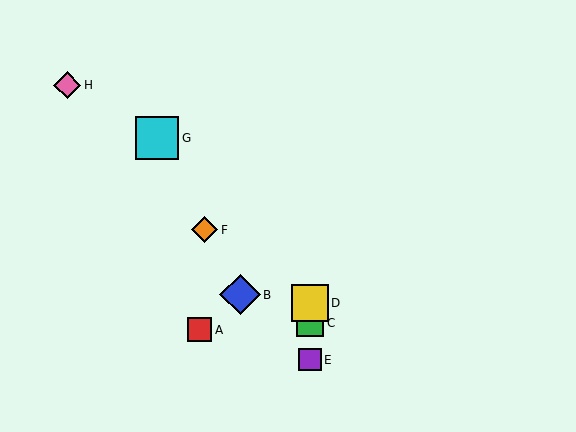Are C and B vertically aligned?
No, C is at x≈310 and B is at x≈240.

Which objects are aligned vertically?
Objects C, D, E are aligned vertically.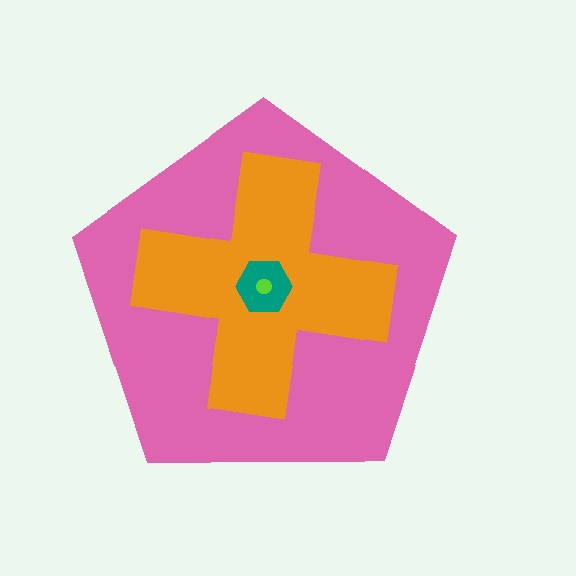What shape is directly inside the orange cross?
The teal hexagon.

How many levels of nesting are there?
4.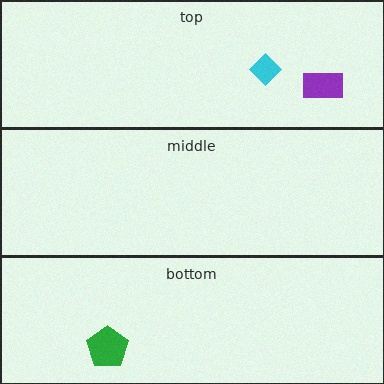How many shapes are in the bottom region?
1.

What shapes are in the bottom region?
The green pentagon.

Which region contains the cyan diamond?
The top region.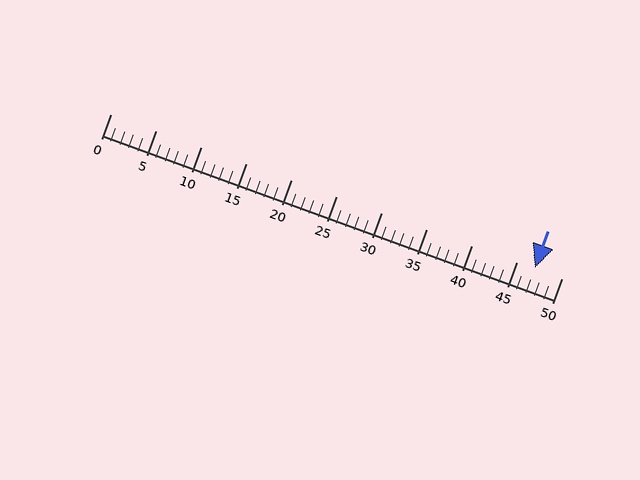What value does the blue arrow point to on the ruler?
The blue arrow points to approximately 47.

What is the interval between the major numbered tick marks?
The major tick marks are spaced 5 units apart.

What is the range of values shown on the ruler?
The ruler shows values from 0 to 50.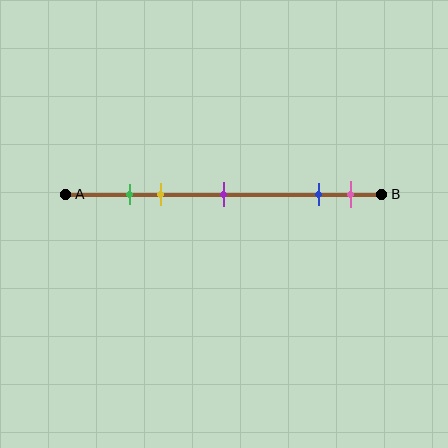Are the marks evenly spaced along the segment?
No, the marks are not evenly spaced.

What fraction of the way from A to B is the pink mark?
The pink mark is approximately 90% (0.9) of the way from A to B.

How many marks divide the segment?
There are 5 marks dividing the segment.